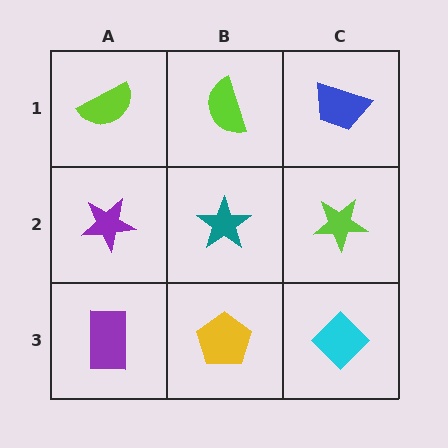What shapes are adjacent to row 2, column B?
A lime semicircle (row 1, column B), a yellow pentagon (row 3, column B), a purple star (row 2, column A), a lime star (row 2, column C).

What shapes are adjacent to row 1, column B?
A teal star (row 2, column B), a lime semicircle (row 1, column A), a blue trapezoid (row 1, column C).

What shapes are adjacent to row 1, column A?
A purple star (row 2, column A), a lime semicircle (row 1, column B).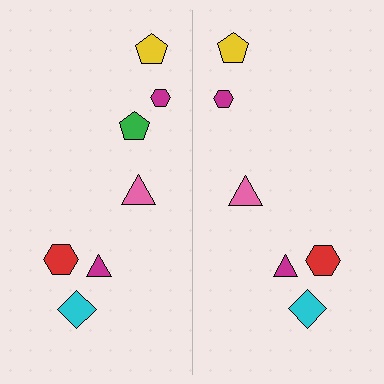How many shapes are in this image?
There are 13 shapes in this image.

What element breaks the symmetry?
A green pentagon is missing from the right side.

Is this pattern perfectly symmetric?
No, the pattern is not perfectly symmetric. A green pentagon is missing from the right side.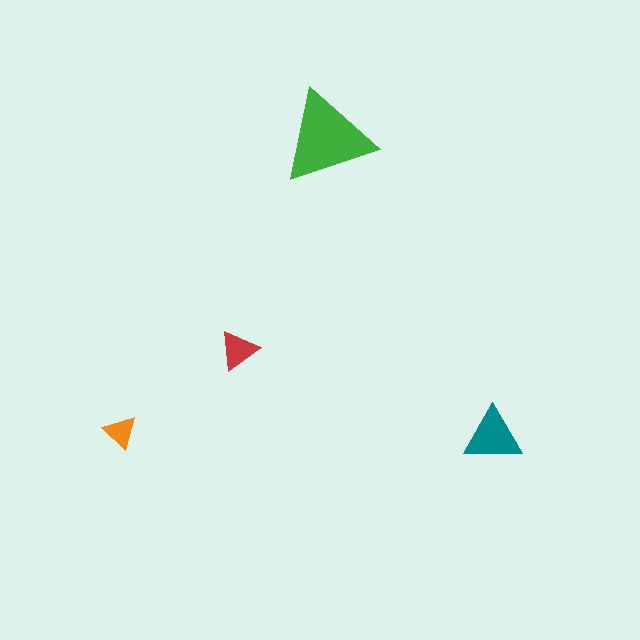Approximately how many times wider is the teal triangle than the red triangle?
About 1.5 times wider.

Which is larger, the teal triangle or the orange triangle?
The teal one.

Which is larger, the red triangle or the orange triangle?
The red one.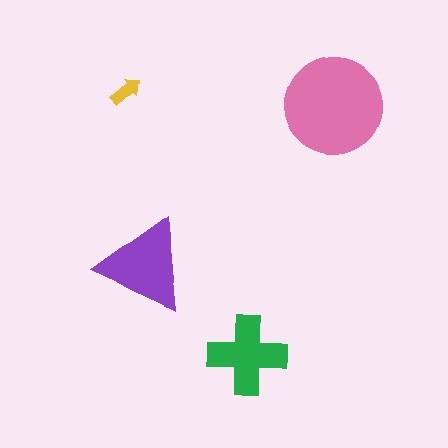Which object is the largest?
The pink circle.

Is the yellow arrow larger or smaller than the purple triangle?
Smaller.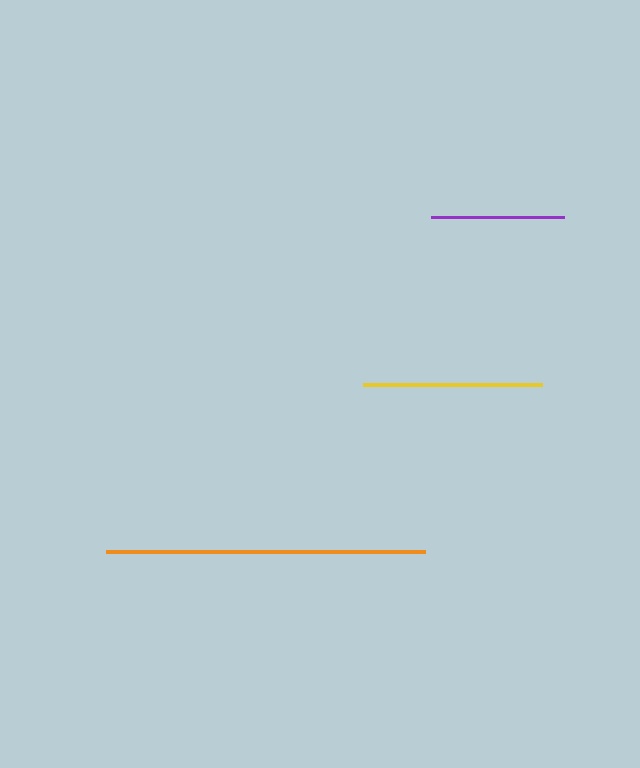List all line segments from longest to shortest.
From longest to shortest: orange, yellow, purple.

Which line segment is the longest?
The orange line is the longest at approximately 319 pixels.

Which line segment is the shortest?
The purple line is the shortest at approximately 133 pixels.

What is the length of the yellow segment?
The yellow segment is approximately 179 pixels long.